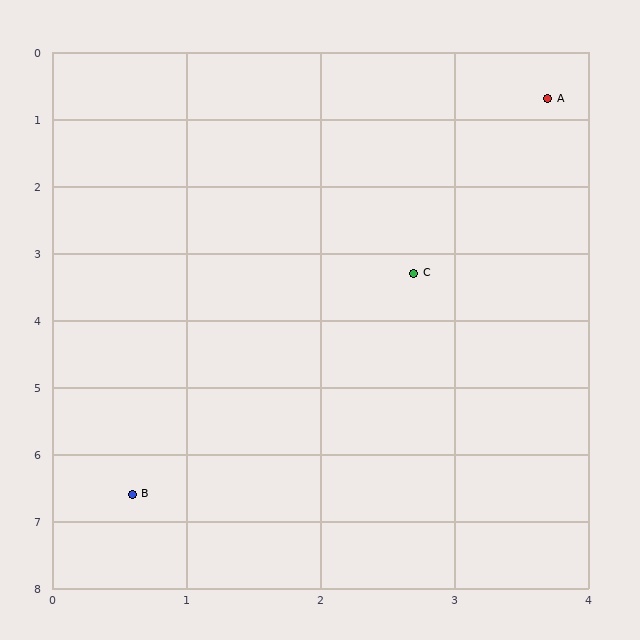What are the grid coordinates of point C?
Point C is at approximately (2.7, 3.3).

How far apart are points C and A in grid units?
Points C and A are about 2.8 grid units apart.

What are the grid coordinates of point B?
Point B is at approximately (0.6, 6.6).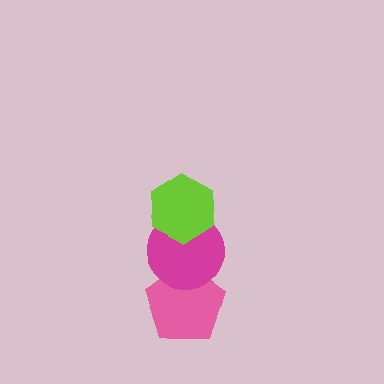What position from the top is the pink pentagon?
The pink pentagon is 3rd from the top.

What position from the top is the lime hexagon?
The lime hexagon is 1st from the top.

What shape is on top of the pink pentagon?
The magenta circle is on top of the pink pentagon.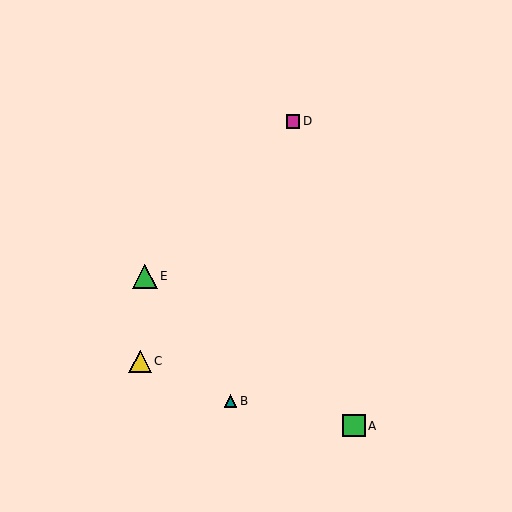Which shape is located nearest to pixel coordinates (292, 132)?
The magenta square (labeled D) at (293, 121) is nearest to that location.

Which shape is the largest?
The green triangle (labeled E) is the largest.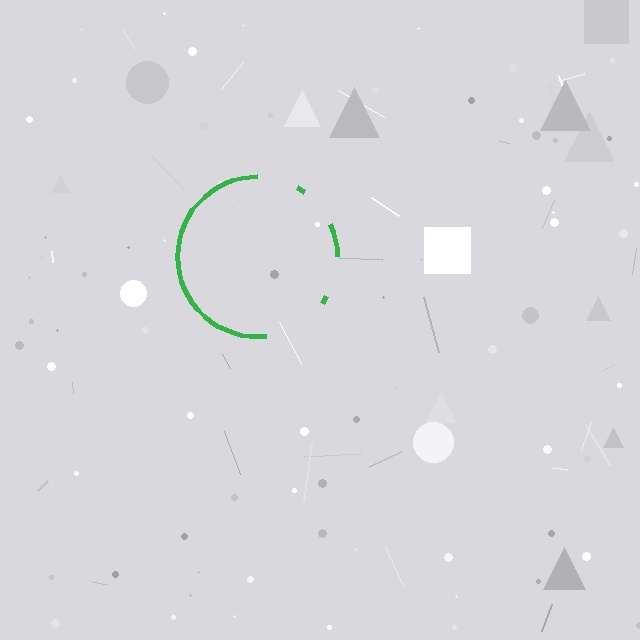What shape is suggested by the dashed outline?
The dashed outline suggests a circle.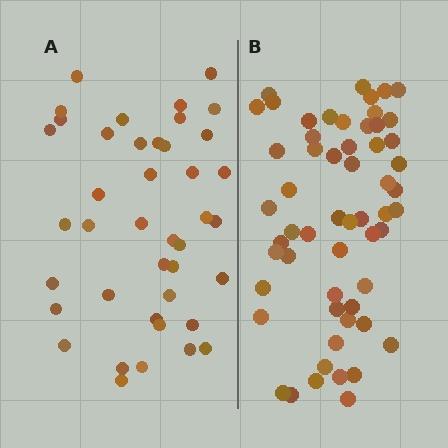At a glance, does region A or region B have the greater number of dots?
Region B (the right region) has more dots.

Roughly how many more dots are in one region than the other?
Region B has approximately 15 more dots than region A.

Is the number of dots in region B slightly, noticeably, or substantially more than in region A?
Region B has noticeably more, but not dramatically so. The ratio is roughly 1.4 to 1.